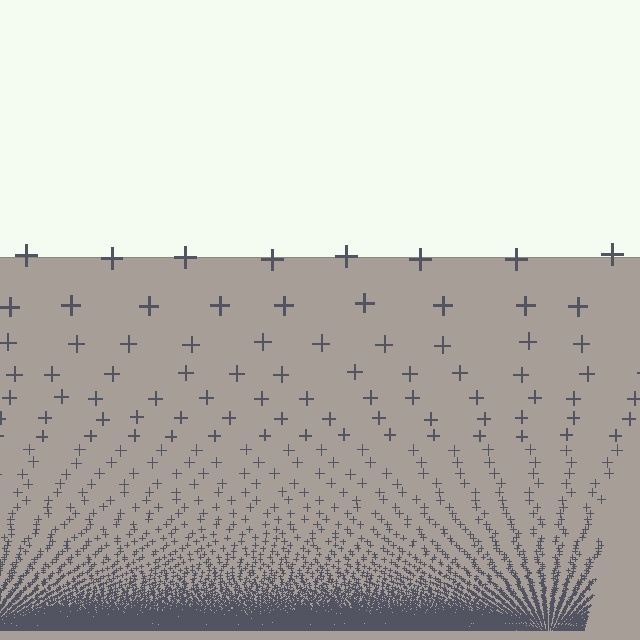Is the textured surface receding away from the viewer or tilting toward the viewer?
The surface appears to tilt toward the viewer. Texture elements get larger and sparser toward the top.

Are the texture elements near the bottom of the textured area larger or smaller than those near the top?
Smaller. The gradient is inverted — elements near the bottom are smaller and denser.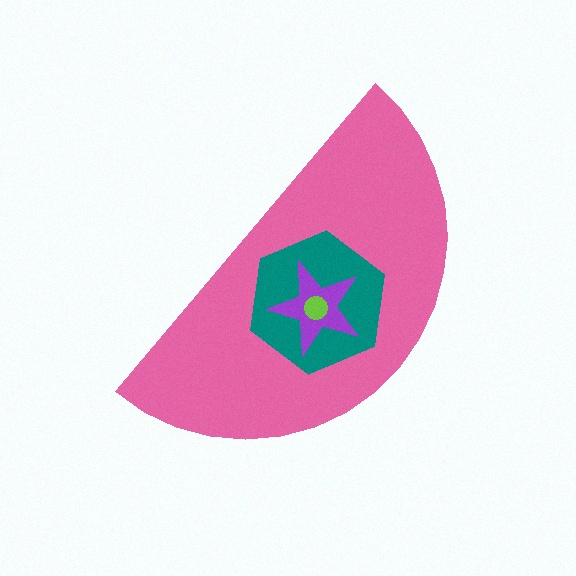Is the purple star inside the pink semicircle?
Yes.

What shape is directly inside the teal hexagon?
The purple star.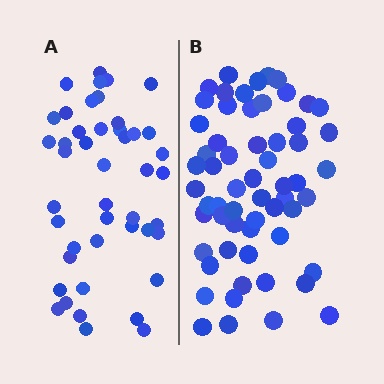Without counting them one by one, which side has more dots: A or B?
Region B (the right region) has more dots.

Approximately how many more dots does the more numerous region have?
Region B has approximately 15 more dots than region A.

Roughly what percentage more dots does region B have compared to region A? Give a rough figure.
About 35% more.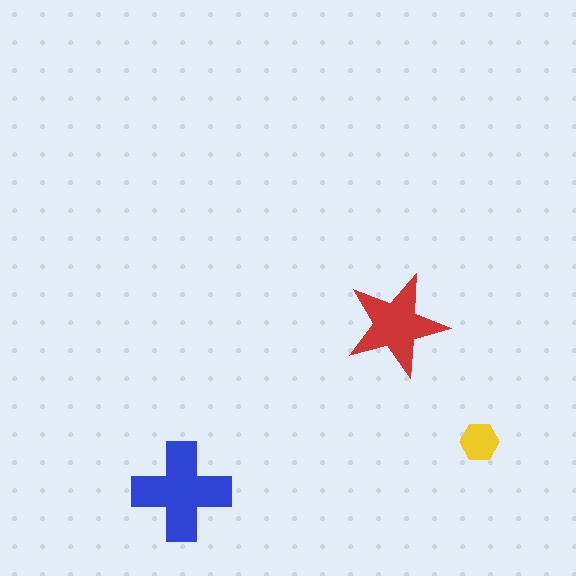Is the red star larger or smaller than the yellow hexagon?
Larger.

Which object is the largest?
The blue cross.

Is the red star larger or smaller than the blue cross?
Smaller.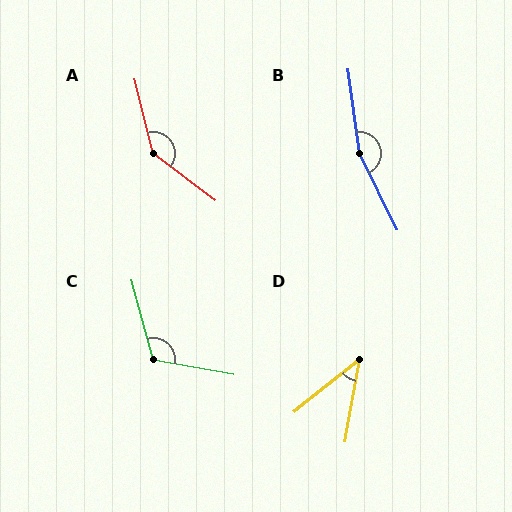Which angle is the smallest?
D, at approximately 41 degrees.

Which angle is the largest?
B, at approximately 161 degrees.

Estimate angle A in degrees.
Approximately 141 degrees.